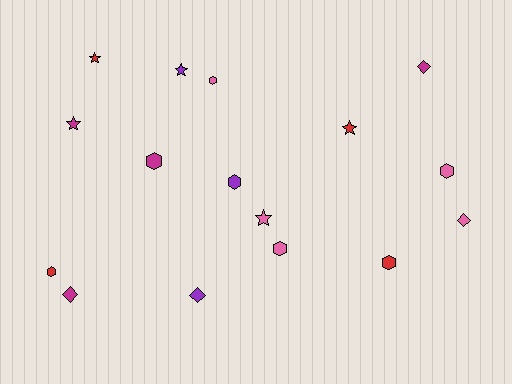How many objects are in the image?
There are 16 objects.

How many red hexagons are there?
There are 2 red hexagons.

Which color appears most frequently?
Pink, with 5 objects.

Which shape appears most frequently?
Hexagon, with 7 objects.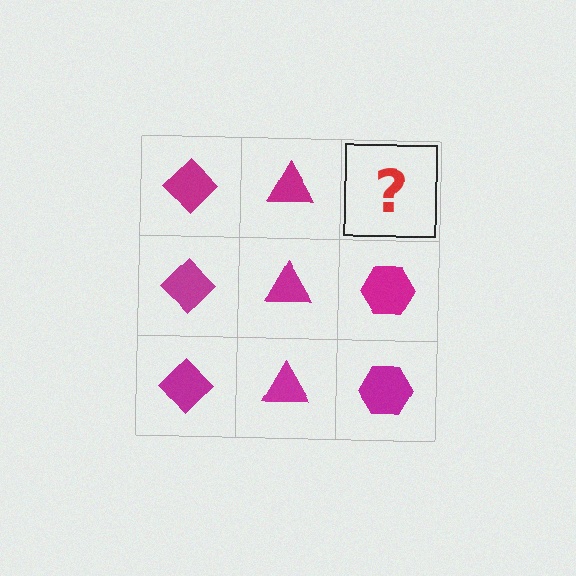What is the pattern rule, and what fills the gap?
The rule is that each column has a consistent shape. The gap should be filled with a magenta hexagon.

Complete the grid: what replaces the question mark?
The question mark should be replaced with a magenta hexagon.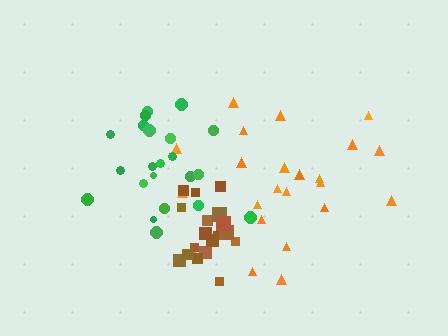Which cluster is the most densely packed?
Brown.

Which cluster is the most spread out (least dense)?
Orange.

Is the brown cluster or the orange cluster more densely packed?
Brown.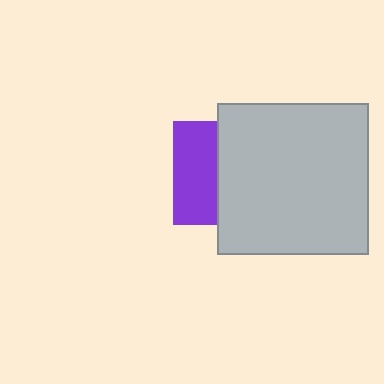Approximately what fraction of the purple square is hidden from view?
Roughly 58% of the purple square is hidden behind the light gray square.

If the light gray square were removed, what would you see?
You would see the complete purple square.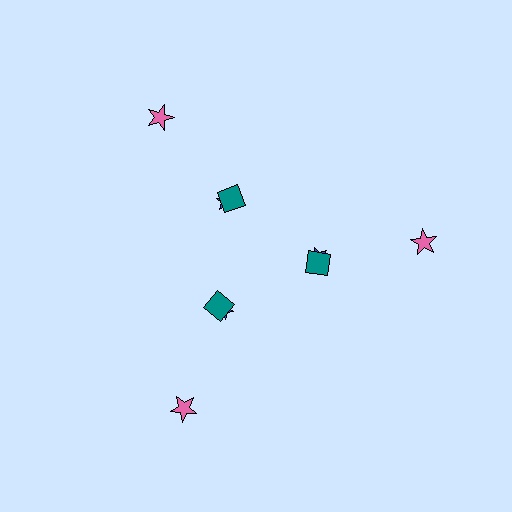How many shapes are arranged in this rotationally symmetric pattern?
There are 9 shapes, arranged in 3 groups of 3.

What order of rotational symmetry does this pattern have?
This pattern has 3-fold rotational symmetry.